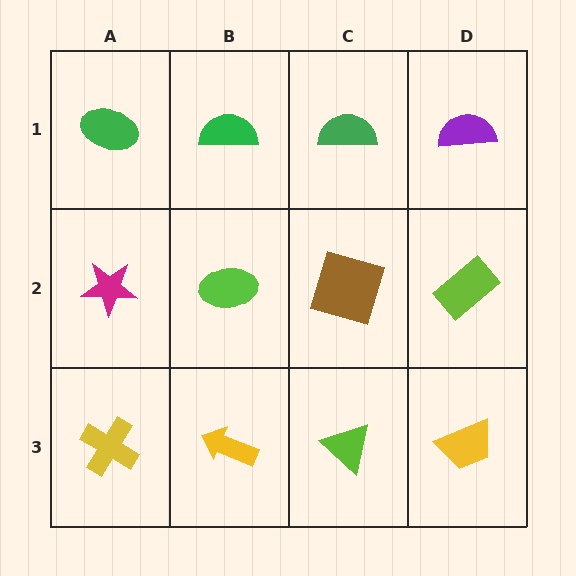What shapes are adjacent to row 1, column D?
A lime rectangle (row 2, column D), a green semicircle (row 1, column C).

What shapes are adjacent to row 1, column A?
A magenta star (row 2, column A), a green semicircle (row 1, column B).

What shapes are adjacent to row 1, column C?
A brown square (row 2, column C), a green semicircle (row 1, column B), a purple semicircle (row 1, column D).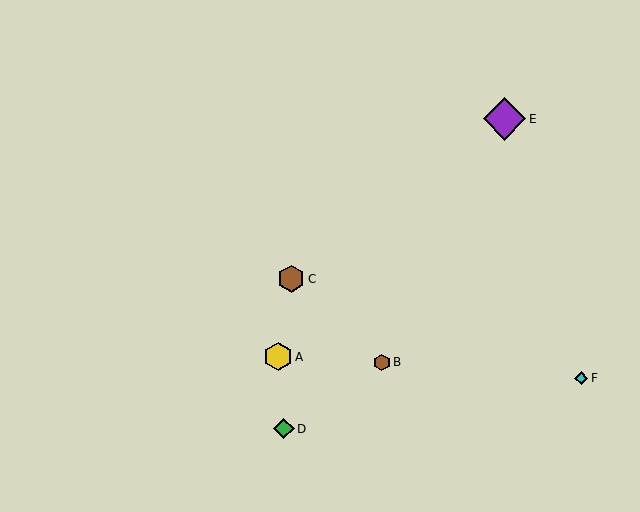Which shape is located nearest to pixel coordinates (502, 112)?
The purple diamond (labeled E) at (505, 119) is nearest to that location.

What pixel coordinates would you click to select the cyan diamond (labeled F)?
Click at (581, 378) to select the cyan diamond F.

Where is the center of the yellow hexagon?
The center of the yellow hexagon is at (278, 357).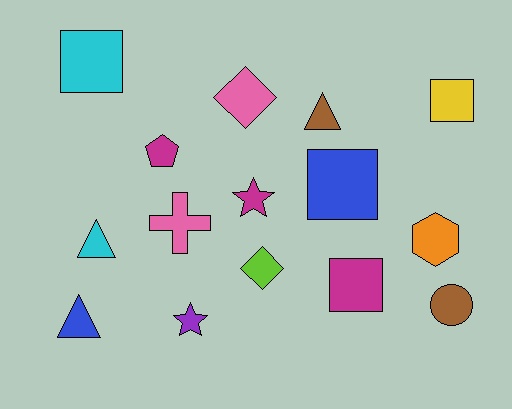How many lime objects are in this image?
There is 1 lime object.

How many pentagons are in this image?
There is 1 pentagon.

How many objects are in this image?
There are 15 objects.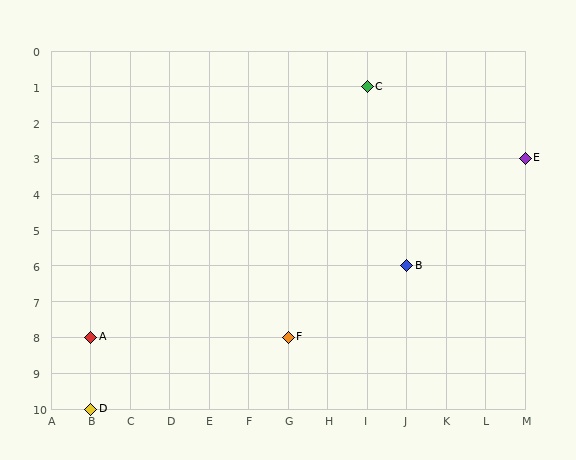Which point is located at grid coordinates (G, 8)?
Point F is at (G, 8).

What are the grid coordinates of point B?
Point B is at grid coordinates (J, 6).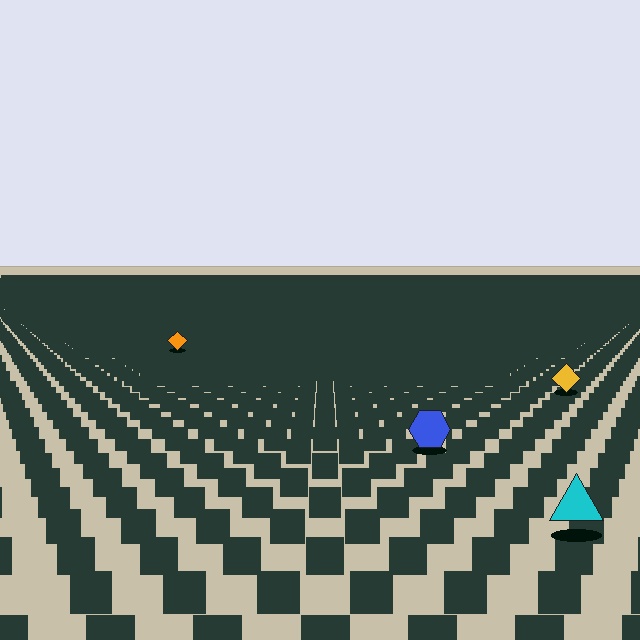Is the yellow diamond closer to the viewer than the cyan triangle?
No. The cyan triangle is closer — you can tell from the texture gradient: the ground texture is coarser near it.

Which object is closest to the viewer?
The cyan triangle is closest. The texture marks near it are larger and more spread out.